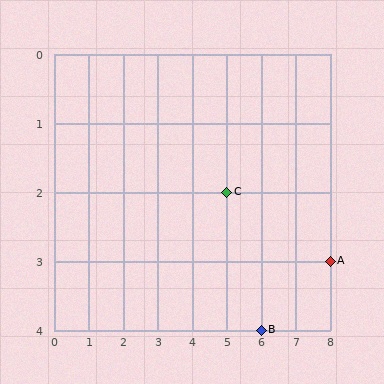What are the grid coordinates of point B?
Point B is at grid coordinates (6, 4).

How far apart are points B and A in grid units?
Points B and A are 2 columns and 1 row apart (about 2.2 grid units diagonally).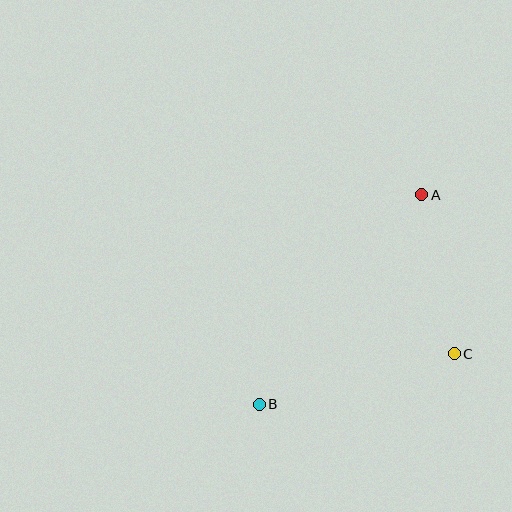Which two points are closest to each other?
Points A and C are closest to each other.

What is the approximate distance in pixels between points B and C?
The distance between B and C is approximately 201 pixels.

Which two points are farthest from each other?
Points A and B are farthest from each other.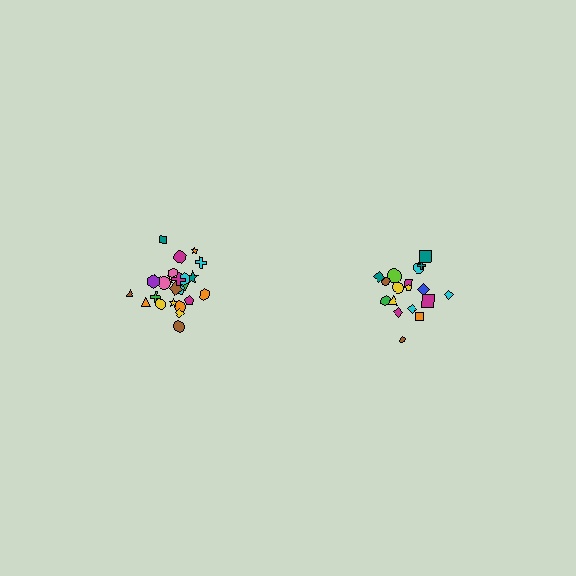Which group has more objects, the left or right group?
The left group.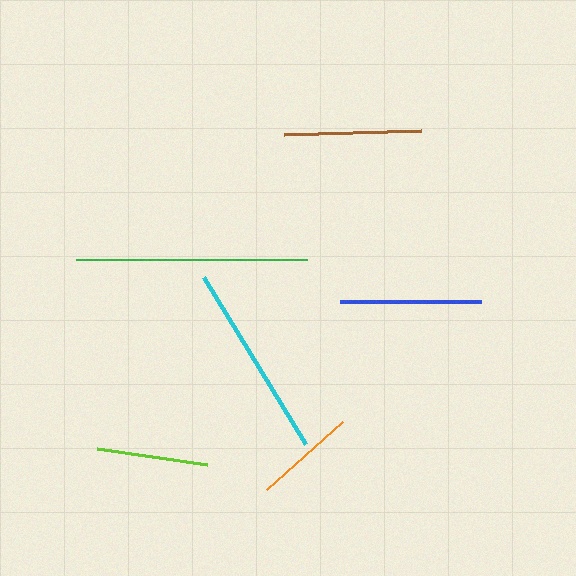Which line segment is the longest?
The green line is the longest at approximately 231 pixels.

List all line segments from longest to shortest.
From longest to shortest: green, cyan, blue, brown, lime, orange.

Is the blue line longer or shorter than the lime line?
The blue line is longer than the lime line.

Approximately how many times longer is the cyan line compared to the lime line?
The cyan line is approximately 1.8 times the length of the lime line.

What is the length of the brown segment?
The brown segment is approximately 138 pixels long.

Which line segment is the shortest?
The orange line is the shortest at approximately 102 pixels.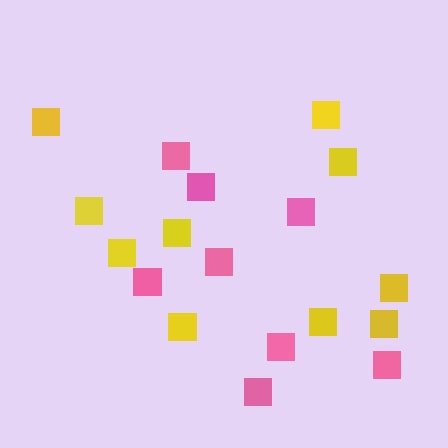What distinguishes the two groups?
There are 2 groups: one group of yellow squares (10) and one group of pink squares (8).